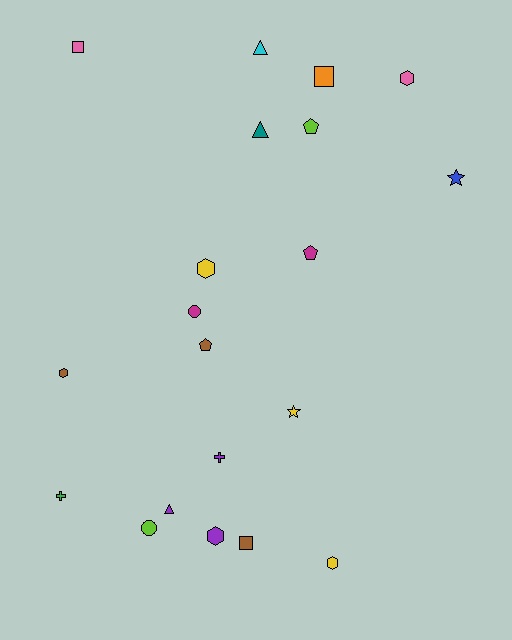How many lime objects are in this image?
There are 2 lime objects.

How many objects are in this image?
There are 20 objects.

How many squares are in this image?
There are 3 squares.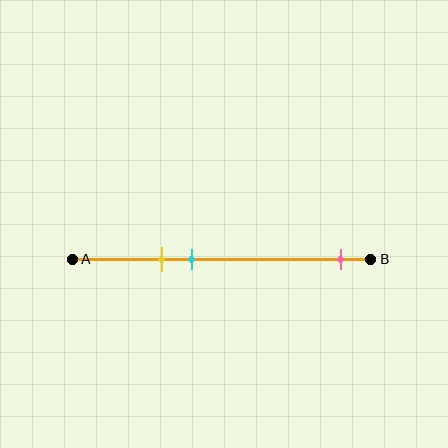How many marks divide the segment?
There are 3 marks dividing the segment.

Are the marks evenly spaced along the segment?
No, the marks are not evenly spaced.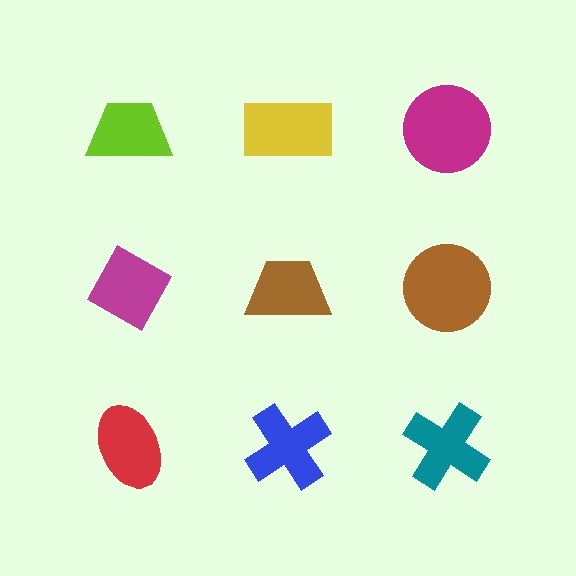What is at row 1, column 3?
A magenta circle.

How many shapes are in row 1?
3 shapes.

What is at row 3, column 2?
A blue cross.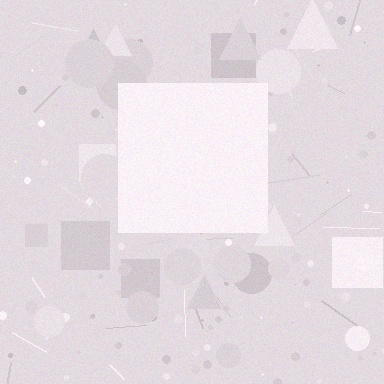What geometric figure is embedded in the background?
A square is embedded in the background.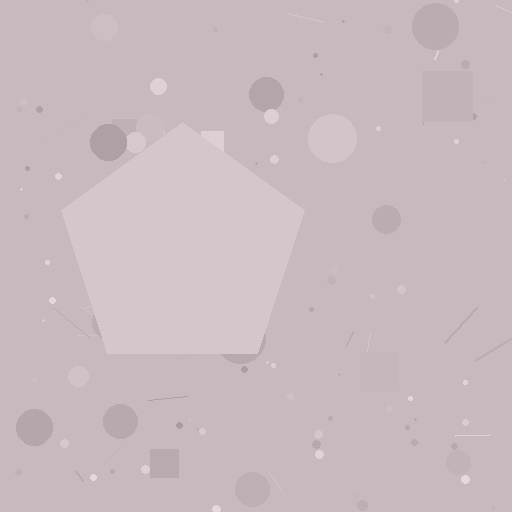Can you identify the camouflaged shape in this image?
The camouflaged shape is a pentagon.